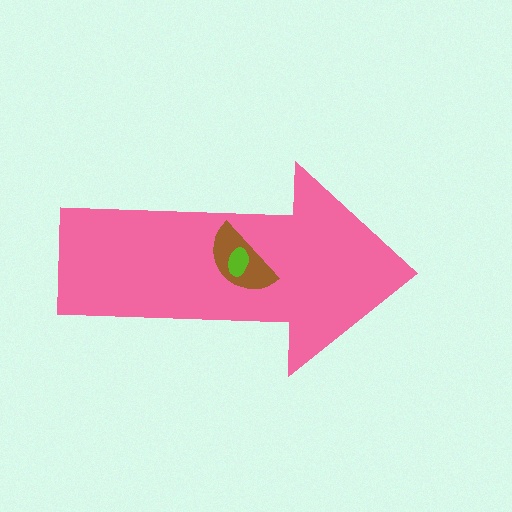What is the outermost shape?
The pink arrow.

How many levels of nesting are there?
3.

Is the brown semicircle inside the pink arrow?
Yes.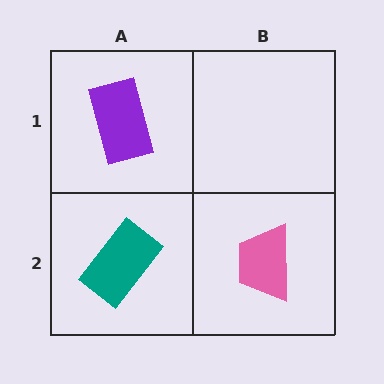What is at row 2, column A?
A teal rectangle.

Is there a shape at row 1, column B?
No, that cell is empty.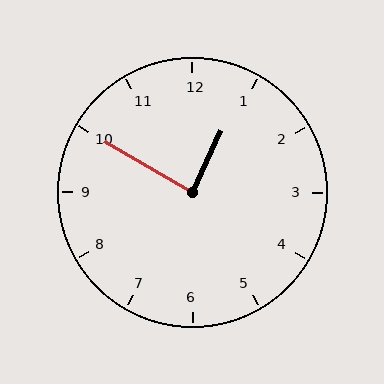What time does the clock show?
12:50.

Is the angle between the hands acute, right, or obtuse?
It is right.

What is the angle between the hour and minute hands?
Approximately 85 degrees.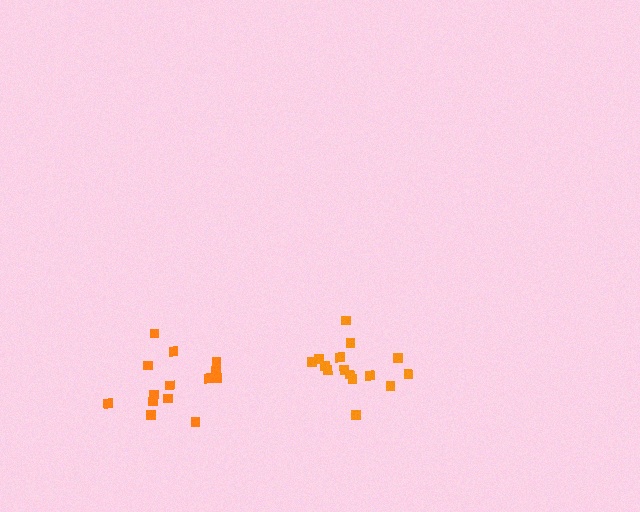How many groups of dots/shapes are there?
There are 2 groups.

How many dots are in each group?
Group 1: 15 dots, Group 2: 14 dots (29 total).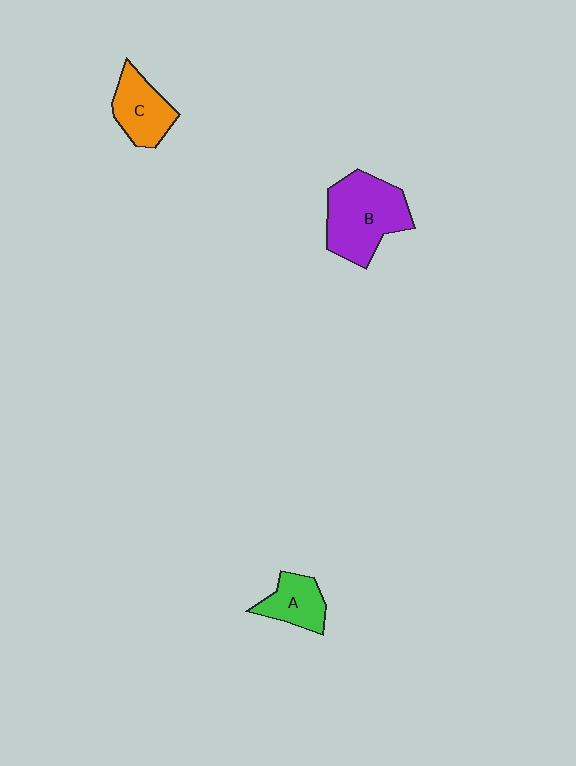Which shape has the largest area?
Shape B (purple).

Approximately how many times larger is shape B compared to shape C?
Approximately 1.7 times.